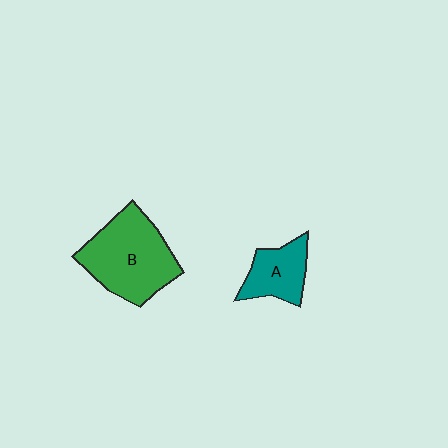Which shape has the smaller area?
Shape A (teal).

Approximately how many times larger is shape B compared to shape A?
Approximately 2.0 times.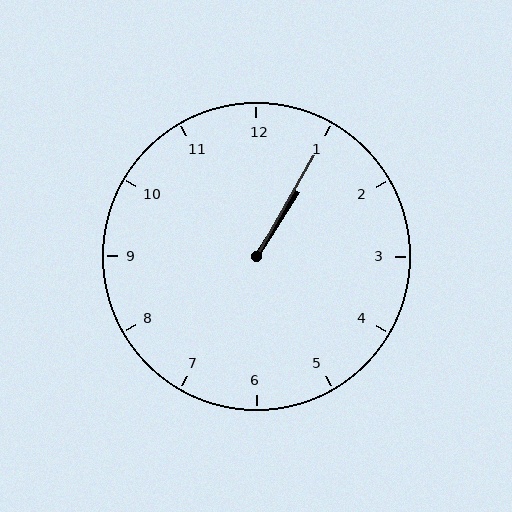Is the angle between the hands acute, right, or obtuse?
It is acute.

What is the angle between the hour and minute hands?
Approximately 2 degrees.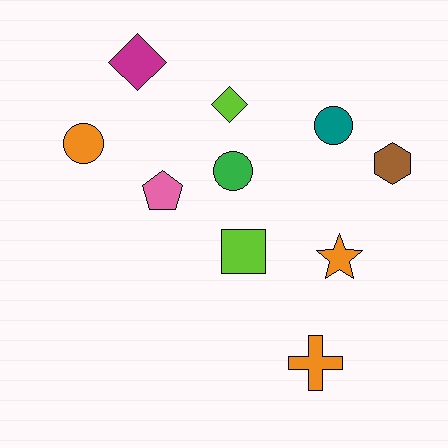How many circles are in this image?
There are 3 circles.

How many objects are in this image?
There are 10 objects.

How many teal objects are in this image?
There is 1 teal object.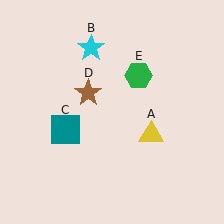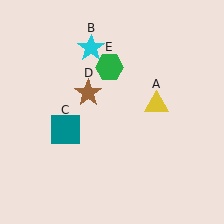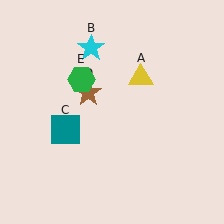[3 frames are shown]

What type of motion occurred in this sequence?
The yellow triangle (object A), green hexagon (object E) rotated counterclockwise around the center of the scene.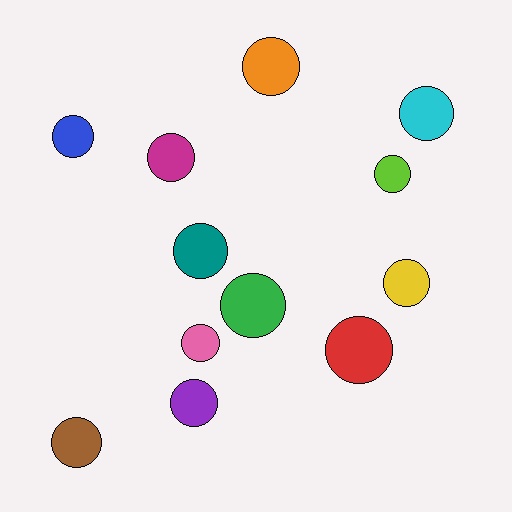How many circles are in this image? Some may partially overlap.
There are 12 circles.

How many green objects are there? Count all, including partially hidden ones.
There is 1 green object.